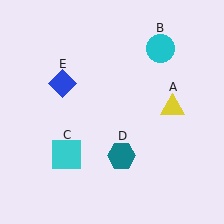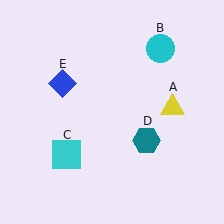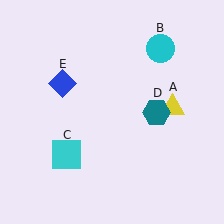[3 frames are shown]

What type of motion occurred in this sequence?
The teal hexagon (object D) rotated counterclockwise around the center of the scene.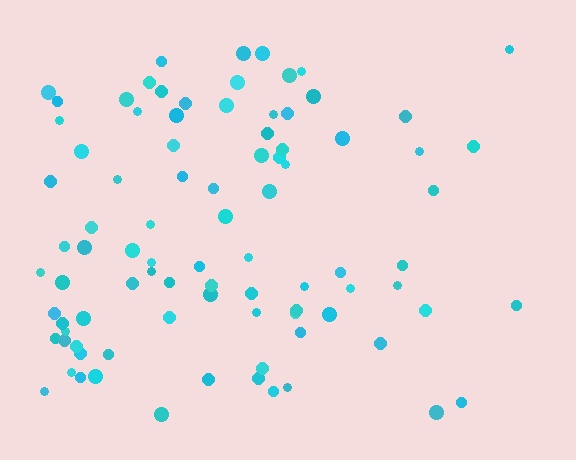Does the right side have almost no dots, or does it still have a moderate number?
Still a moderate number, just noticeably fewer than the left.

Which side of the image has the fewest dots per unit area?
The right.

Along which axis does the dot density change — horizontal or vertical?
Horizontal.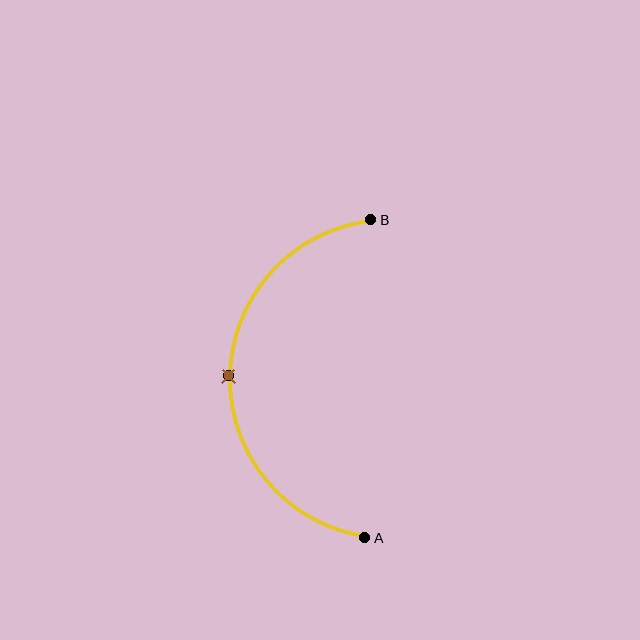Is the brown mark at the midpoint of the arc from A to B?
Yes. The brown mark lies on the arc at equal arc-length from both A and B — it is the arc midpoint.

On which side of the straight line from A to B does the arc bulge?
The arc bulges to the left of the straight line connecting A and B.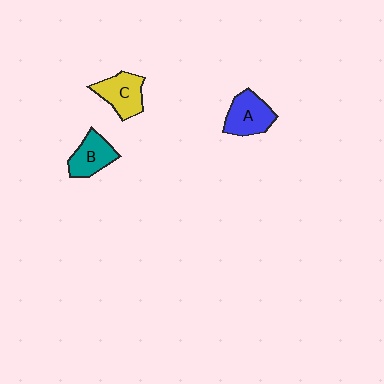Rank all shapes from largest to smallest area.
From largest to smallest: A (blue), C (yellow), B (teal).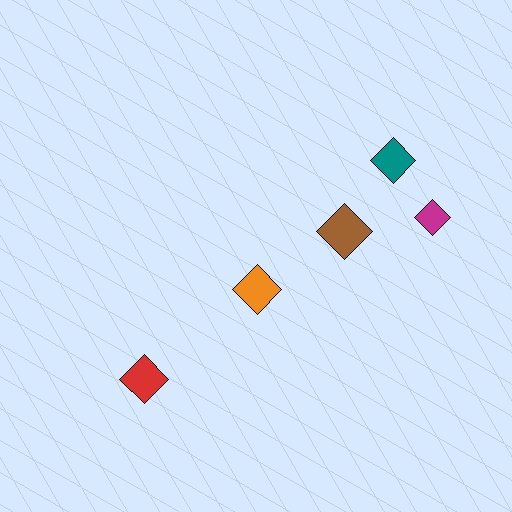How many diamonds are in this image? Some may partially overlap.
There are 5 diamonds.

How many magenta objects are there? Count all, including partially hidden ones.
There is 1 magenta object.